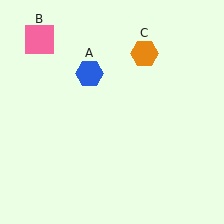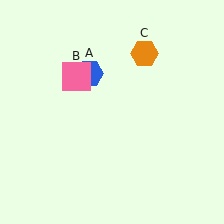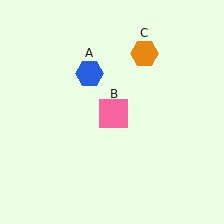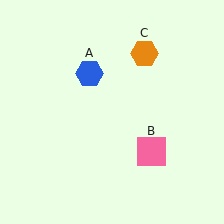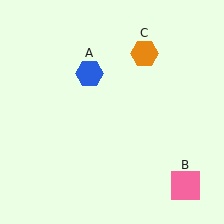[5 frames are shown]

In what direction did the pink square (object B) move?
The pink square (object B) moved down and to the right.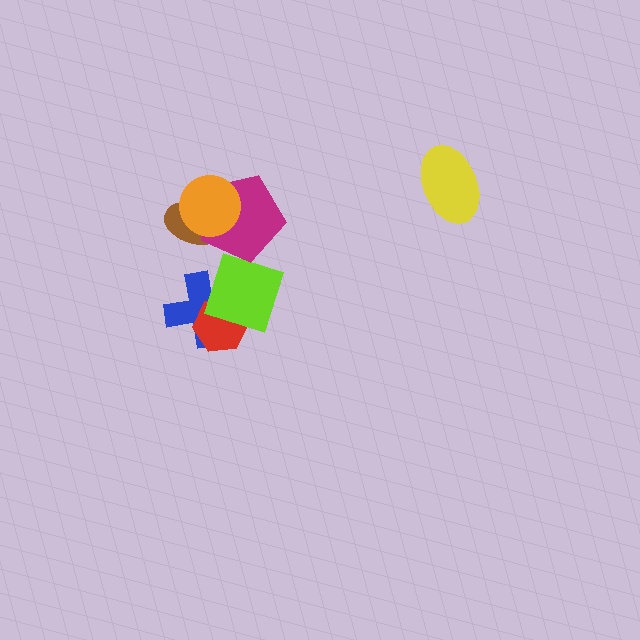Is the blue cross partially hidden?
Yes, it is partially covered by another shape.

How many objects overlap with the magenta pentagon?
3 objects overlap with the magenta pentagon.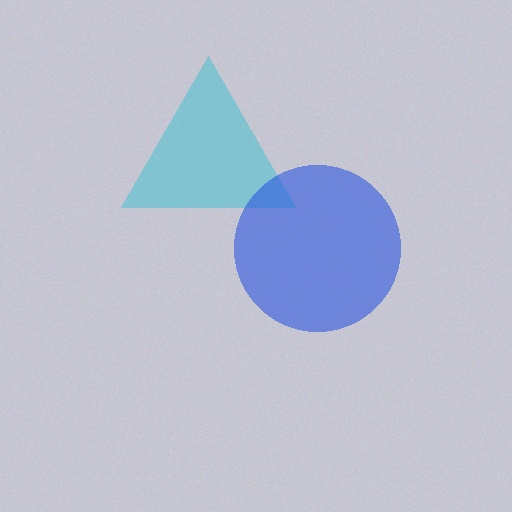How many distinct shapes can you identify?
There are 2 distinct shapes: a cyan triangle, a blue circle.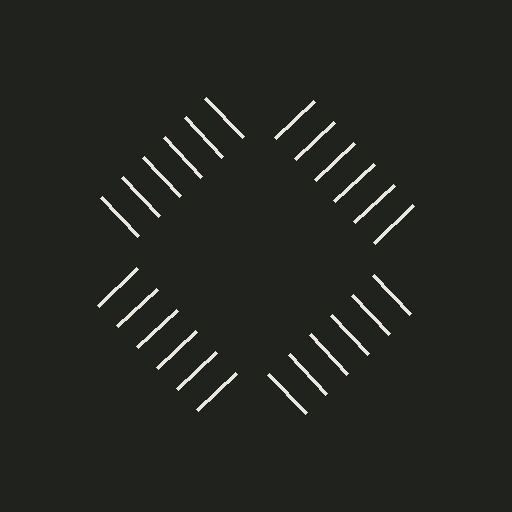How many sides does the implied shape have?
4 sides — the line-ends trace a square.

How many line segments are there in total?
24 — 6 along each of the 4 edges.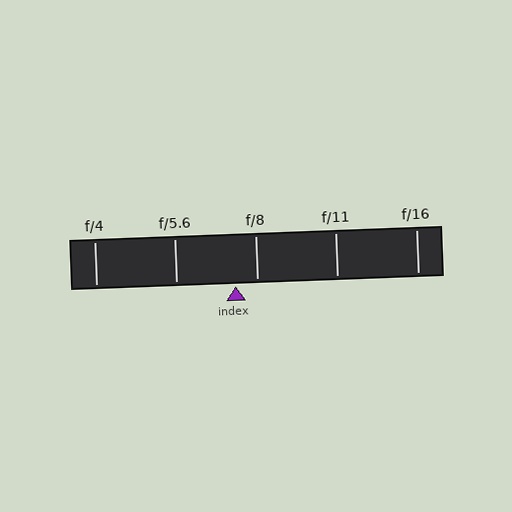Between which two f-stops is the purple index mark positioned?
The index mark is between f/5.6 and f/8.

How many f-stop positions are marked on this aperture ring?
There are 5 f-stop positions marked.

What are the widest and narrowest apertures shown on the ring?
The widest aperture shown is f/4 and the narrowest is f/16.